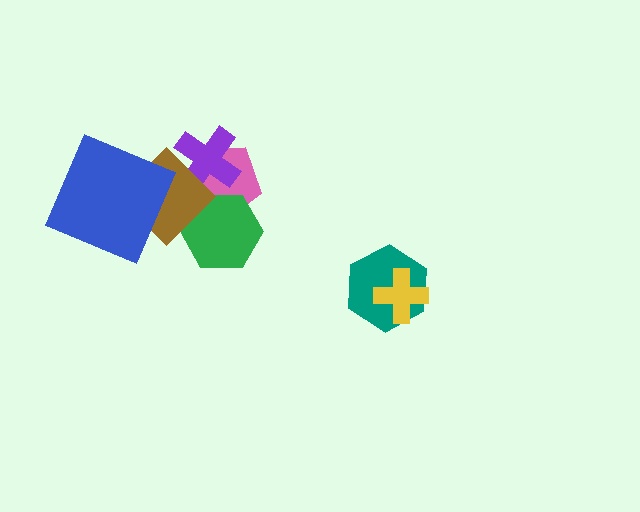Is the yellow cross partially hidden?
No, no other shape covers it.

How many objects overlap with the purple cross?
2 objects overlap with the purple cross.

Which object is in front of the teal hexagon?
The yellow cross is in front of the teal hexagon.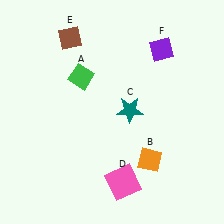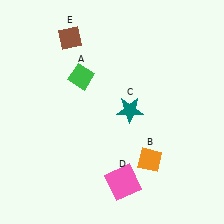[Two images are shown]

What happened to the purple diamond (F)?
The purple diamond (F) was removed in Image 2. It was in the top-right area of Image 1.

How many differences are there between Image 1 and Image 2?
There is 1 difference between the two images.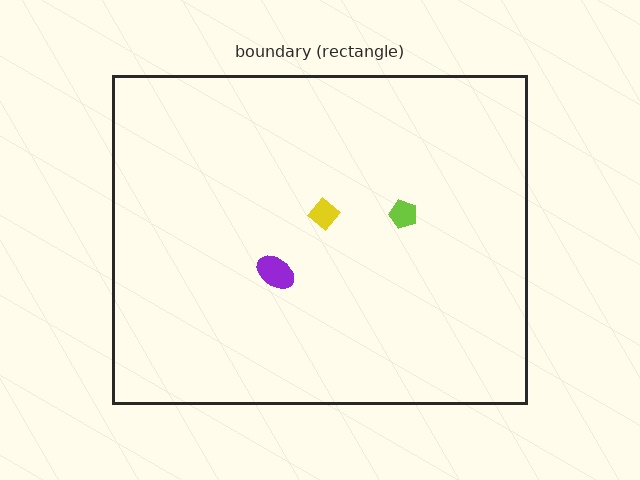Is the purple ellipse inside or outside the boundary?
Inside.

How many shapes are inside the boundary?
3 inside, 0 outside.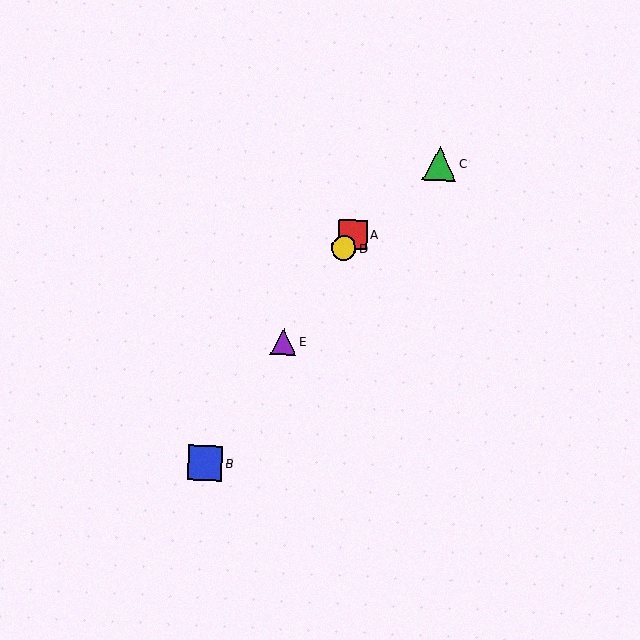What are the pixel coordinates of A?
Object A is at (353, 234).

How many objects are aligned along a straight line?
4 objects (A, B, D, E) are aligned along a straight line.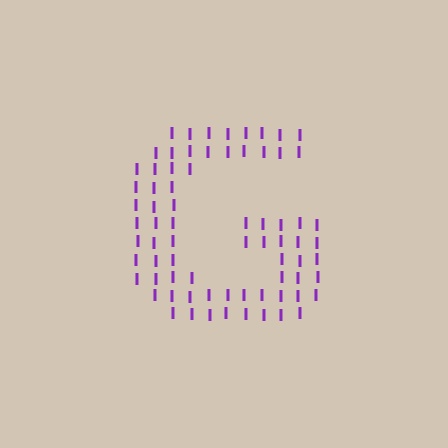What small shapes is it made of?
It is made of small letter I's.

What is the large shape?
The large shape is the letter G.